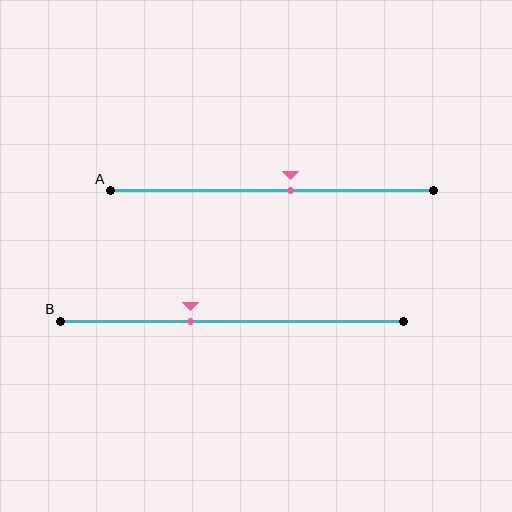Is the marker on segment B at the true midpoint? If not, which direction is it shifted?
No, the marker on segment B is shifted to the left by about 12% of the segment length.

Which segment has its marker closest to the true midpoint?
Segment A has its marker closest to the true midpoint.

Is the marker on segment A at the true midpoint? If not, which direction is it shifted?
No, the marker on segment A is shifted to the right by about 6% of the segment length.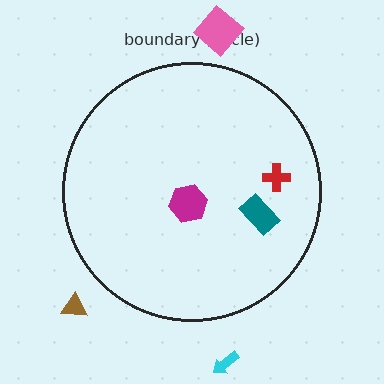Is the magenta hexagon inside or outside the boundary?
Inside.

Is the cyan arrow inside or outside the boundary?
Outside.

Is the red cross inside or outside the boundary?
Inside.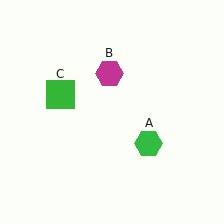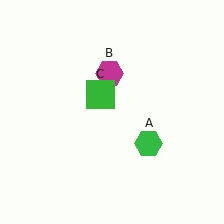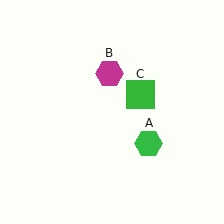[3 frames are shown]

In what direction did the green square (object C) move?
The green square (object C) moved right.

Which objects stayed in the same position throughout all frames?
Green hexagon (object A) and magenta hexagon (object B) remained stationary.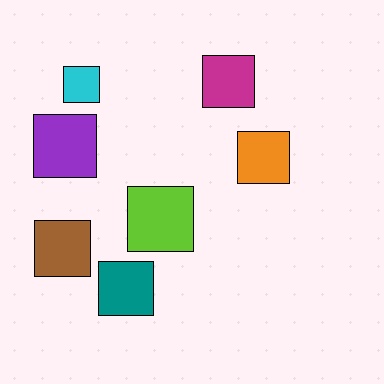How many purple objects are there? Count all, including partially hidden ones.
There is 1 purple object.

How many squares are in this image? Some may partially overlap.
There are 7 squares.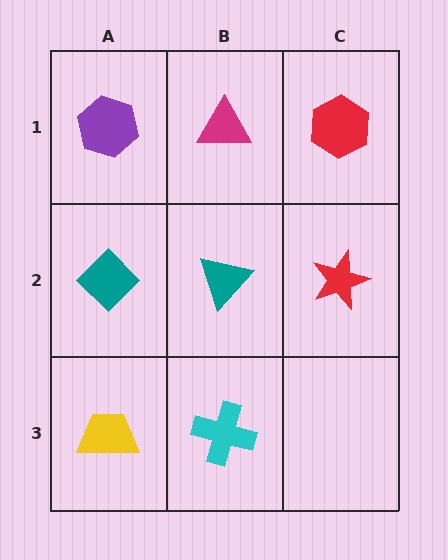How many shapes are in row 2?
3 shapes.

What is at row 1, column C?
A red hexagon.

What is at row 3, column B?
A cyan cross.